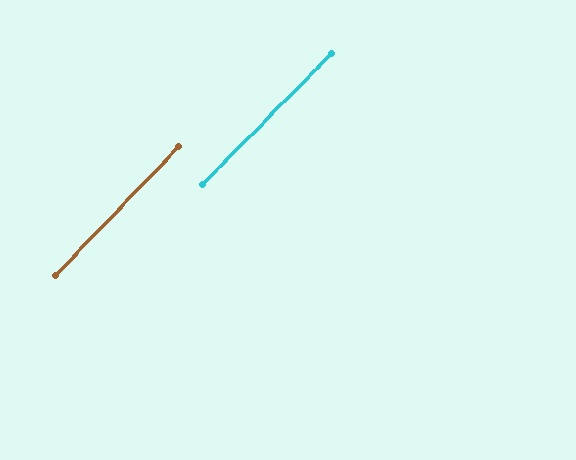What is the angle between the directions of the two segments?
Approximately 1 degree.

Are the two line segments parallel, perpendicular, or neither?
Parallel — their directions differ by only 1.0°.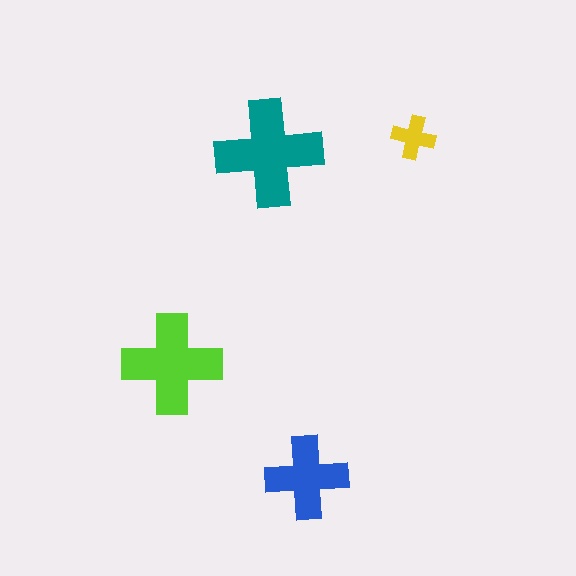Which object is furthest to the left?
The lime cross is leftmost.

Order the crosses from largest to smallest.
the teal one, the lime one, the blue one, the yellow one.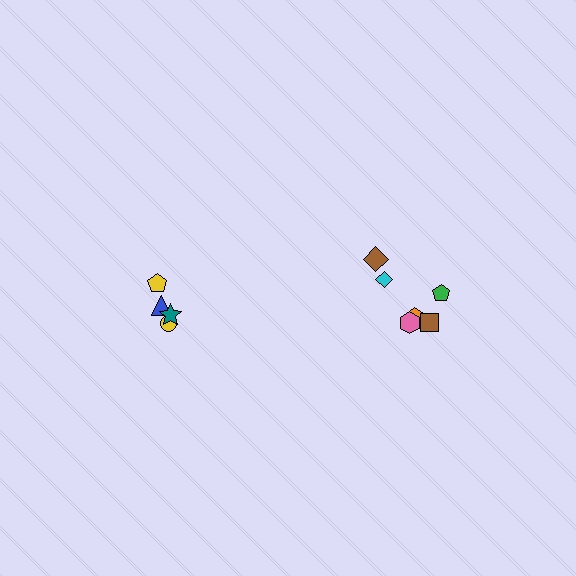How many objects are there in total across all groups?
There are 10 objects.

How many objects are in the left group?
There are 4 objects.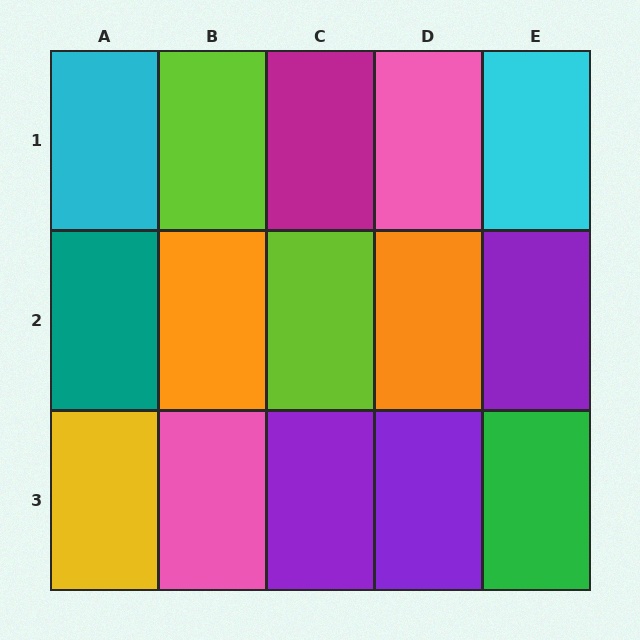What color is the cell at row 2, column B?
Orange.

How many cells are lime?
2 cells are lime.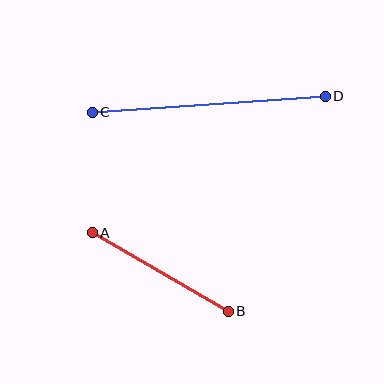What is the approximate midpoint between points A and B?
The midpoint is at approximately (160, 272) pixels.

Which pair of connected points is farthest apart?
Points C and D are farthest apart.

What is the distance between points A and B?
The distance is approximately 157 pixels.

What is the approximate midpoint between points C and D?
The midpoint is at approximately (209, 104) pixels.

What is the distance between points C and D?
The distance is approximately 233 pixels.